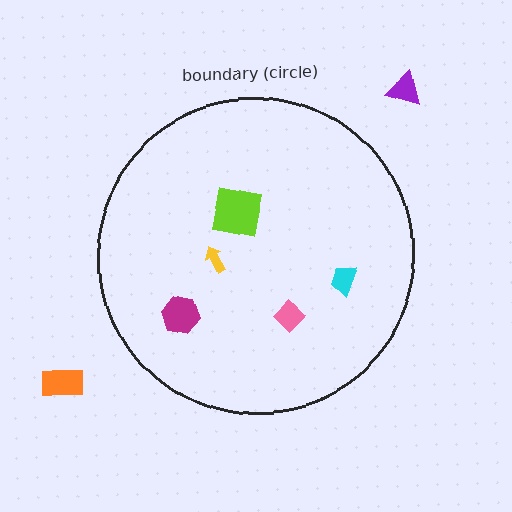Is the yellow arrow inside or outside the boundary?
Inside.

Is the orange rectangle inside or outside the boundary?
Outside.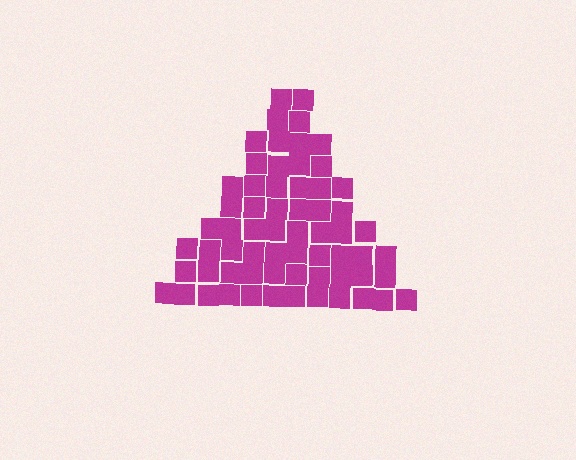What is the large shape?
The large shape is a triangle.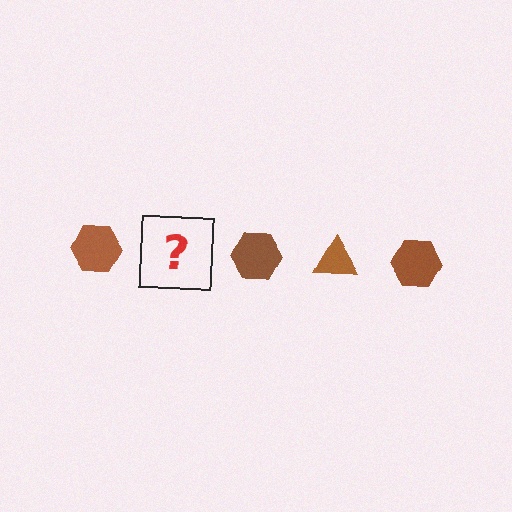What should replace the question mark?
The question mark should be replaced with a brown triangle.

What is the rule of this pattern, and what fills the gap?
The rule is that the pattern cycles through hexagon, triangle shapes in brown. The gap should be filled with a brown triangle.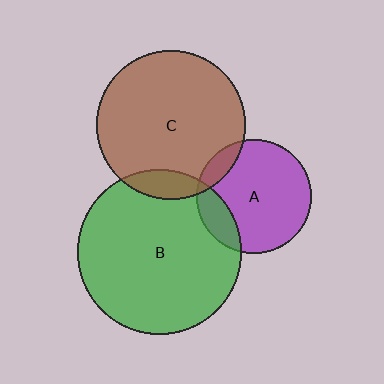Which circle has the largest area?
Circle B (green).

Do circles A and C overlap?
Yes.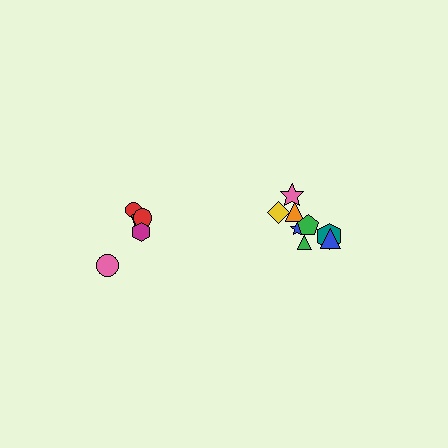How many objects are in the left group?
There are 5 objects.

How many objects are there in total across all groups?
There are 13 objects.